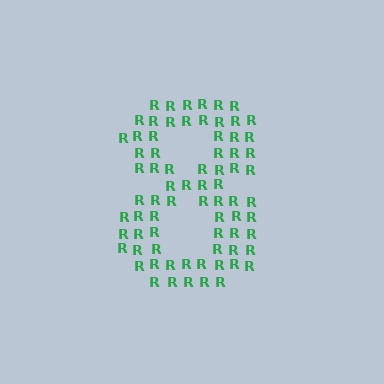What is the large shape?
The large shape is the digit 8.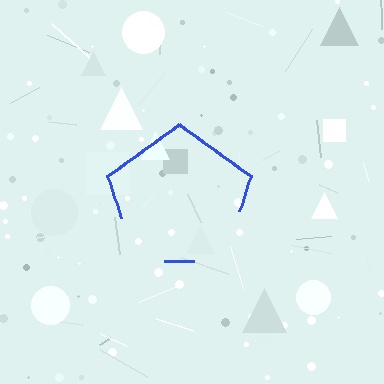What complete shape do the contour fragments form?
The contour fragments form a pentagon.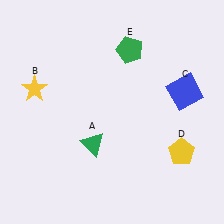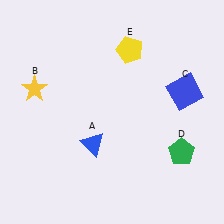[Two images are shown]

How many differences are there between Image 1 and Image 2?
There are 3 differences between the two images.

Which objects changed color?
A changed from green to blue. D changed from yellow to green. E changed from green to yellow.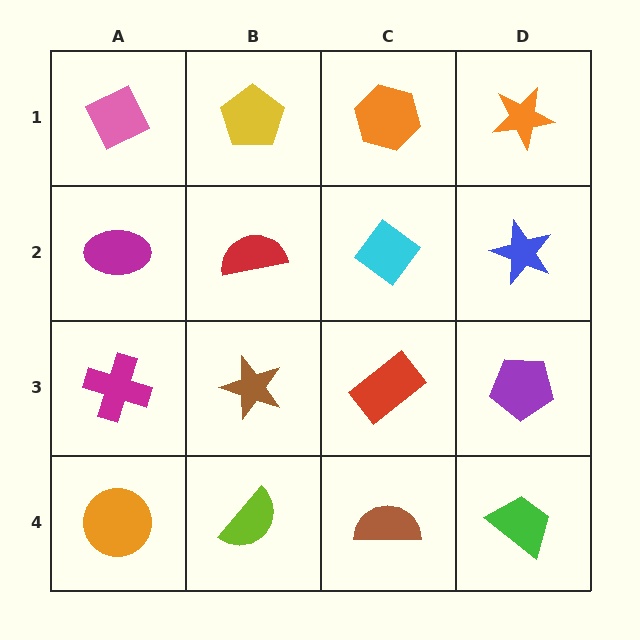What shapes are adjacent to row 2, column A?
A pink diamond (row 1, column A), a magenta cross (row 3, column A), a red semicircle (row 2, column B).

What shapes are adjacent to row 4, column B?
A brown star (row 3, column B), an orange circle (row 4, column A), a brown semicircle (row 4, column C).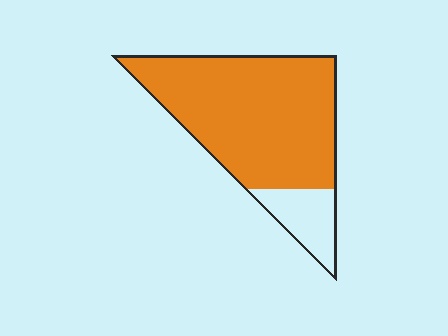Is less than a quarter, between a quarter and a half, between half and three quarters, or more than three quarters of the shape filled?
More than three quarters.